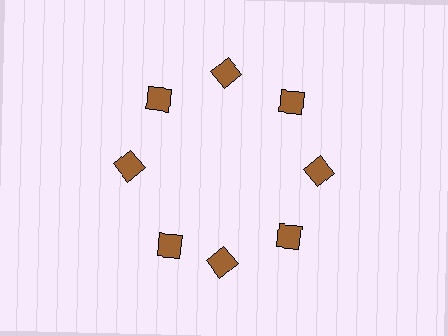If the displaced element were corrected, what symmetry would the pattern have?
It would have 8-fold rotational symmetry — the pattern would map onto itself every 45 degrees.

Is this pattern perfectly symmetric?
No. The 8 brown diamonds are arranged in a ring, but one element near the 8 o'clock position is rotated out of alignment along the ring, breaking the 8-fold rotational symmetry.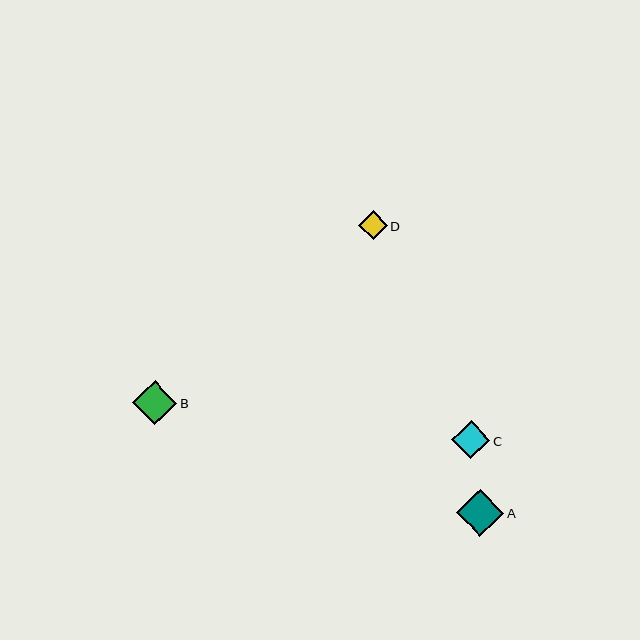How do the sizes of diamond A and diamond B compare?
Diamond A and diamond B are approximately the same size.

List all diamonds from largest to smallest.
From largest to smallest: A, B, C, D.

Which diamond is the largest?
Diamond A is the largest with a size of approximately 47 pixels.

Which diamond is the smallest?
Diamond D is the smallest with a size of approximately 28 pixels.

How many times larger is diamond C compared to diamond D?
Diamond C is approximately 1.4 times the size of diamond D.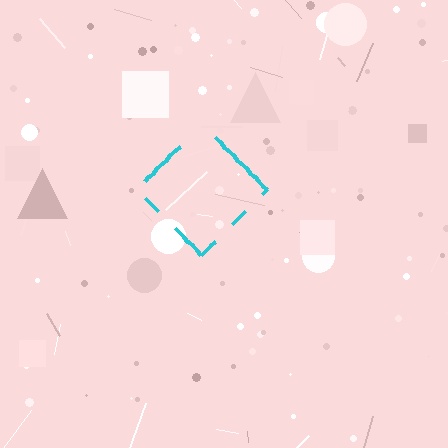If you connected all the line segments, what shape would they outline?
They would outline a diamond.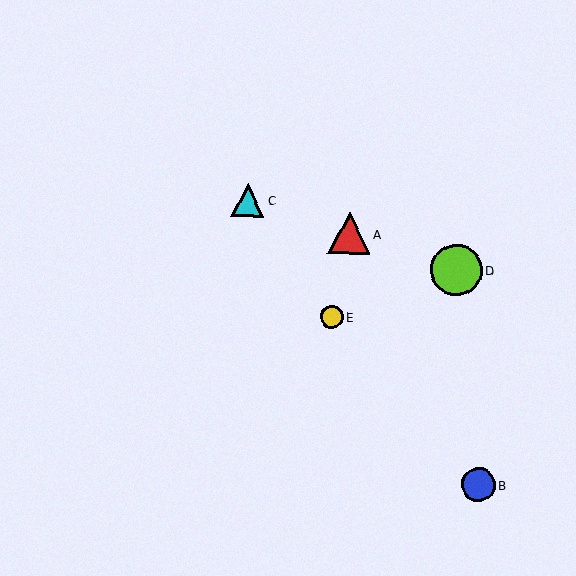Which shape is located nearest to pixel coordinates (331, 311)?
The yellow circle (labeled E) at (332, 317) is nearest to that location.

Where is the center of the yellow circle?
The center of the yellow circle is at (332, 317).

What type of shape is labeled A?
Shape A is a red triangle.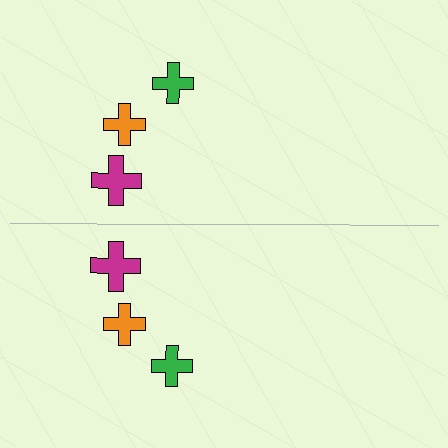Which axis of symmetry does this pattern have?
The pattern has a horizontal axis of symmetry running through the center of the image.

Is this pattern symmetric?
Yes, this pattern has bilateral (reflection) symmetry.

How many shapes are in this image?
There are 6 shapes in this image.